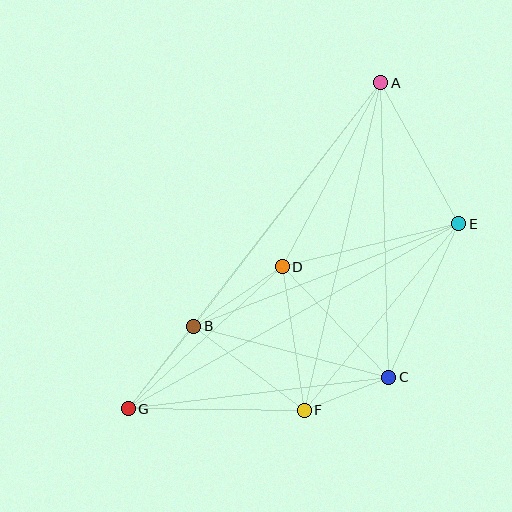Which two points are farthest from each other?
Points A and G are farthest from each other.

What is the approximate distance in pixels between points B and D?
The distance between B and D is approximately 107 pixels.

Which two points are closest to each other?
Points C and F are closest to each other.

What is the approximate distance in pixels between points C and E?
The distance between C and E is approximately 169 pixels.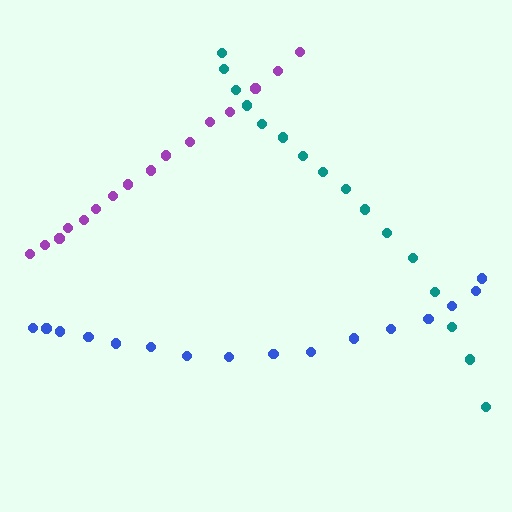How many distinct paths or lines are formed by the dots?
There are 3 distinct paths.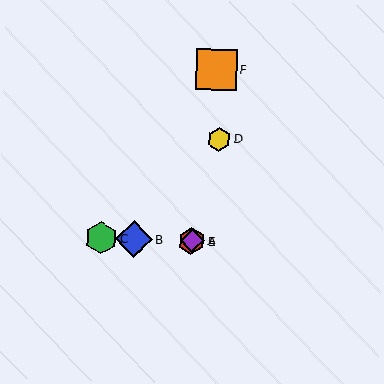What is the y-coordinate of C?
Object C is at y≈238.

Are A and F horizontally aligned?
No, A is at y≈241 and F is at y≈70.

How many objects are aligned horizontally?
4 objects (A, B, C, E) are aligned horizontally.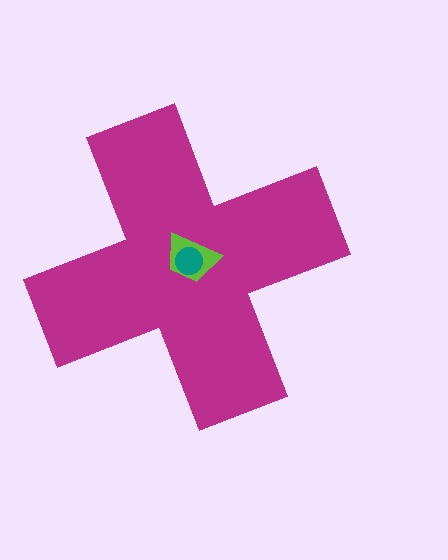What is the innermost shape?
The teal circle.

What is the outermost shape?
The magenta cross.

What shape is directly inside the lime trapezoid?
The teal circle.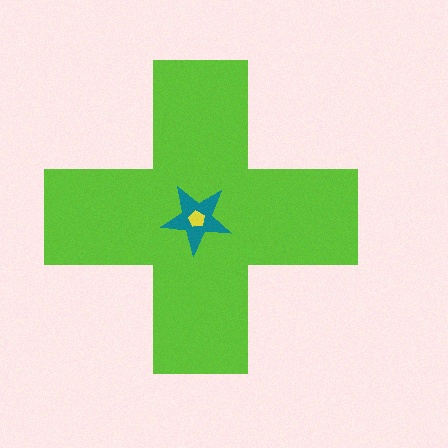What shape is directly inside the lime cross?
The teal star.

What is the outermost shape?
The lime cross.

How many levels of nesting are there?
3.